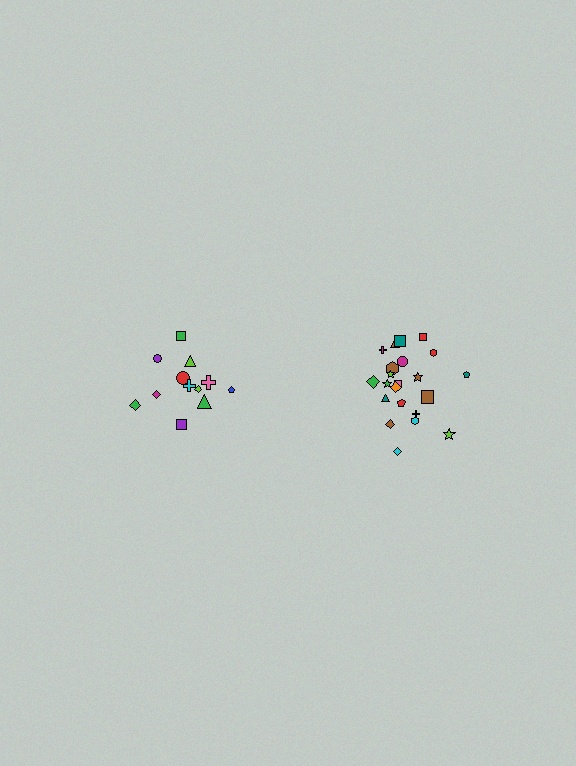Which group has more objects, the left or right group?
The right group.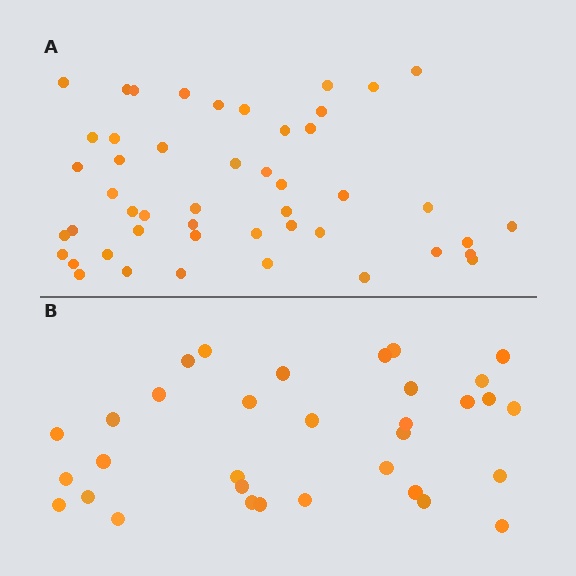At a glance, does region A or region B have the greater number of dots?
Region A (the top region) has more dots.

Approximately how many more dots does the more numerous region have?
Region A has approximately 15 more dots than region B.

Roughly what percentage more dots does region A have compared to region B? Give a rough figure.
About 45% more.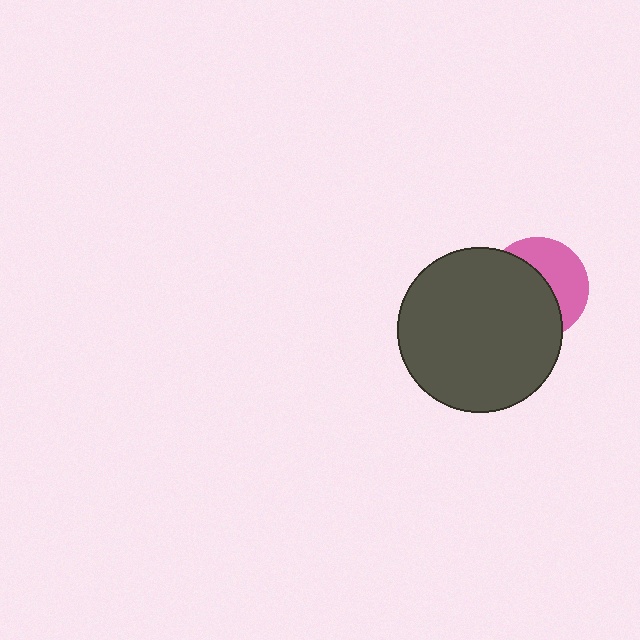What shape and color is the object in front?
The object in front is a dark gray circle.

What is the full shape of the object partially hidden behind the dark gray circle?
The partially hidden object is a pink circle.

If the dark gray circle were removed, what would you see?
You would see the complete pink circle.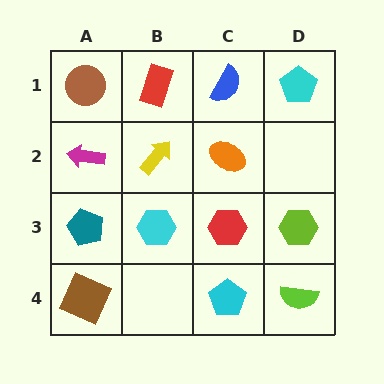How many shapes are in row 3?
4 shapes.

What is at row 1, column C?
A blue semicircle.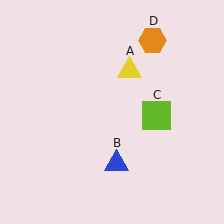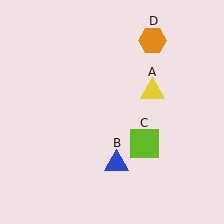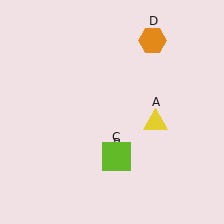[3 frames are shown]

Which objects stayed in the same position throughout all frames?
Blue triangle (object B) and orange hexagon (object D) remained stationary.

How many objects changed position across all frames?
2 objects changed position: yellow triangle (object A), lime square (object C).